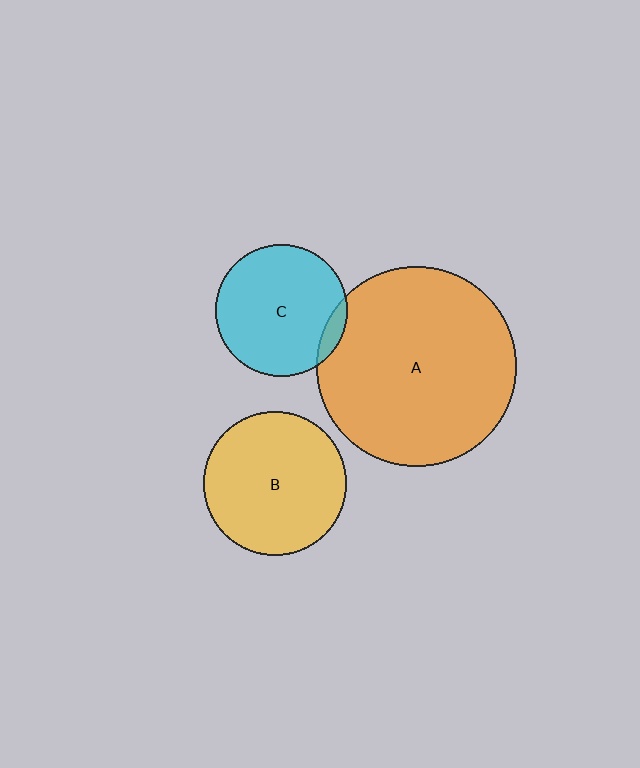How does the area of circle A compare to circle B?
Approximately 1.9 times.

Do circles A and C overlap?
Yes.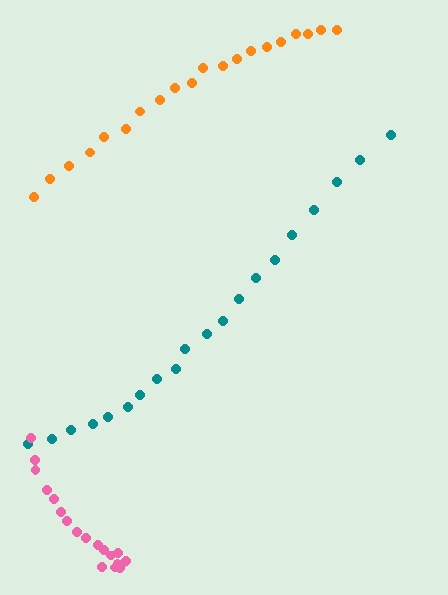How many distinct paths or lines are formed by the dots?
There are 3 distinct paths.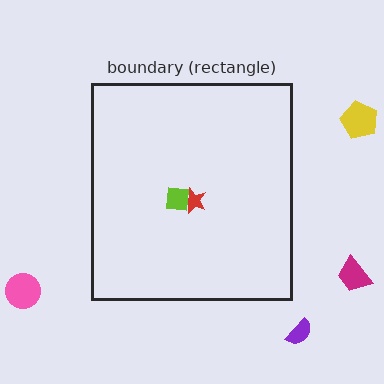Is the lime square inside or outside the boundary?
Inside.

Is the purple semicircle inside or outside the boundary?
Outside.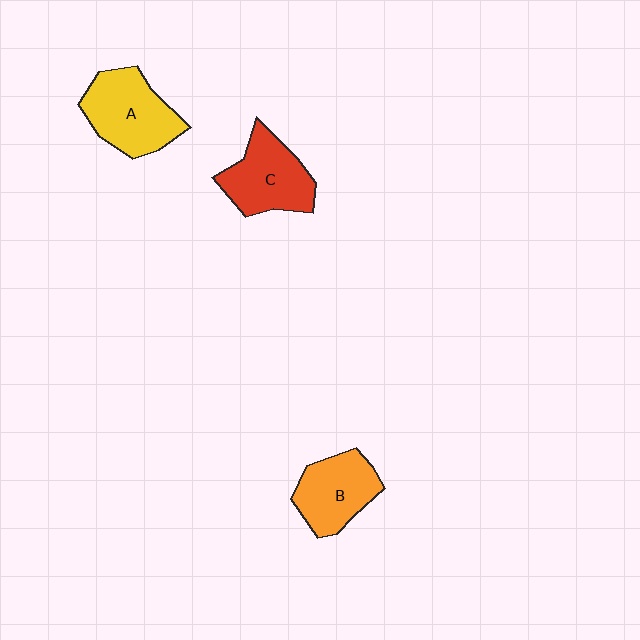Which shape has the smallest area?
Shape B (orange).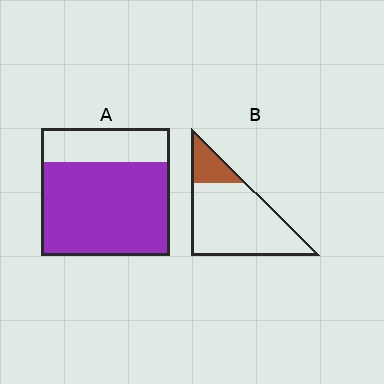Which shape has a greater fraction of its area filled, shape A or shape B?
Shape A.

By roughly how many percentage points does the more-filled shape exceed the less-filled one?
By roughly 55 percentage points (A over B).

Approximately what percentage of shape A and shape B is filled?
A is approximately 75% and B is approximately 20%.